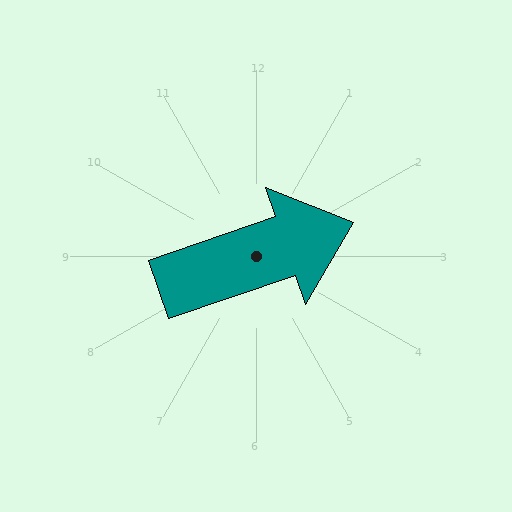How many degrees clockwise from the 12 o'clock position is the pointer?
Approximately 71 degrees.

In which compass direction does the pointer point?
East.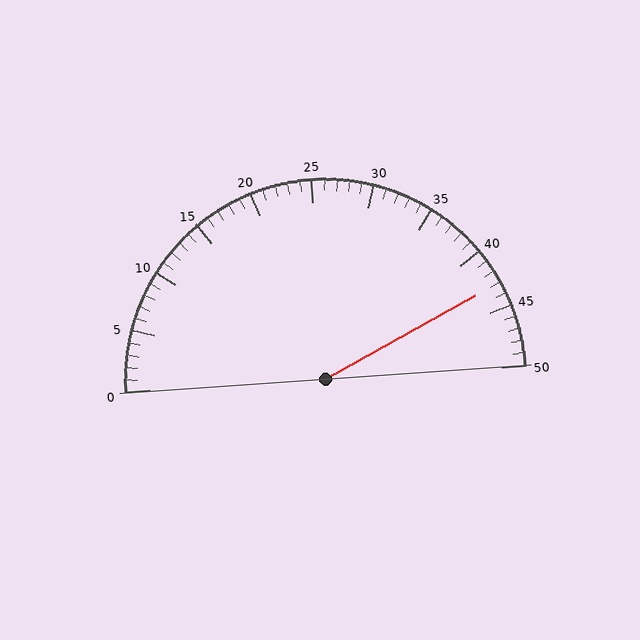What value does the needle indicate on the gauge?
The needle indicates approximately 43.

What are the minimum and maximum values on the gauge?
The gauge ranges from 0 to 50.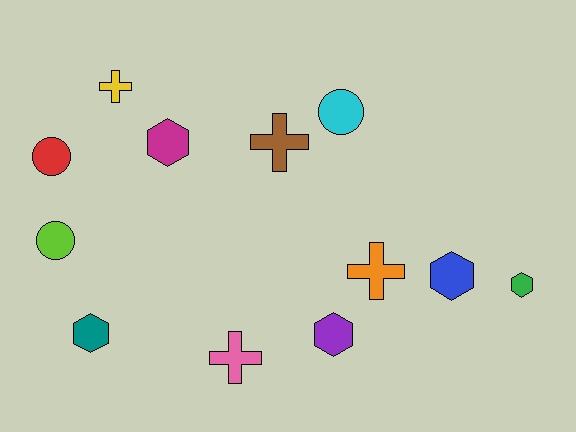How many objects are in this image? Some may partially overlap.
There are 12 objects.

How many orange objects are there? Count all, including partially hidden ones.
There is 1 orange object.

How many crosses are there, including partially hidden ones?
There are 4 crosses.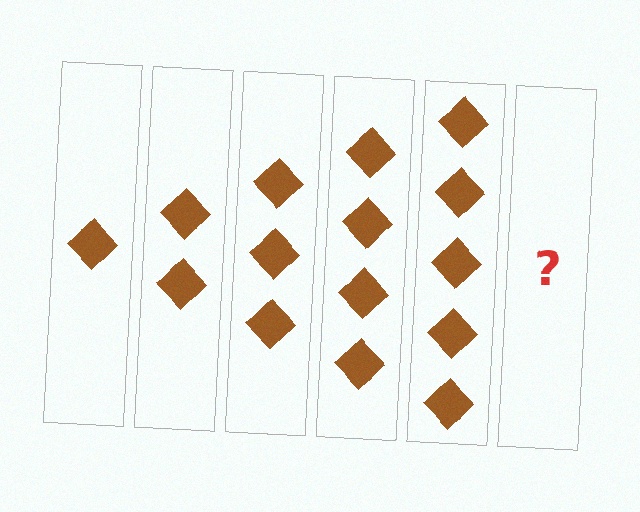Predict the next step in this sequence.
The next step is 6 diamonds.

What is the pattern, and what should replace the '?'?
The pattern is that each step adds one more diamond. The '?' should be 6 diamonds.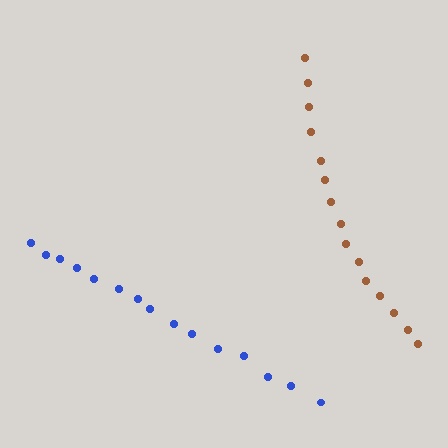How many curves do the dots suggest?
There are 2 distinct paths.